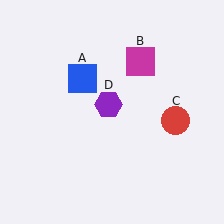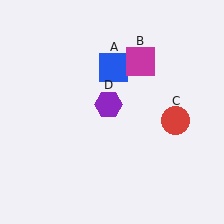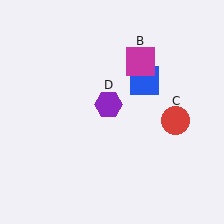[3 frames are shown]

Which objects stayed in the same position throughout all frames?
Magenta square (object B) and red circle (object C) and purple hexagon (object D) remained stationary.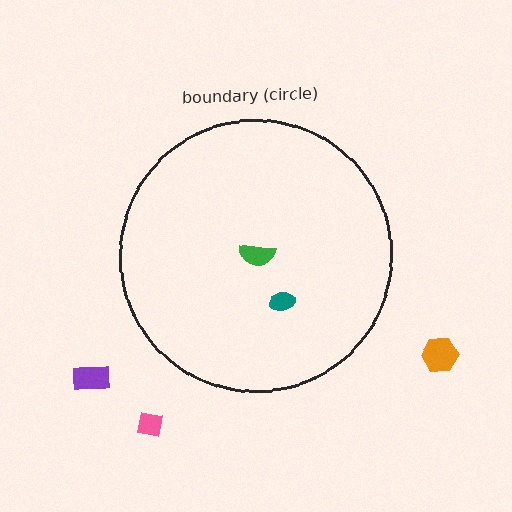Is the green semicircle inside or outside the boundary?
Inside.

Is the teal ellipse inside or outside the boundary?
Inside.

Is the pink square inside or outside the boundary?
Outside.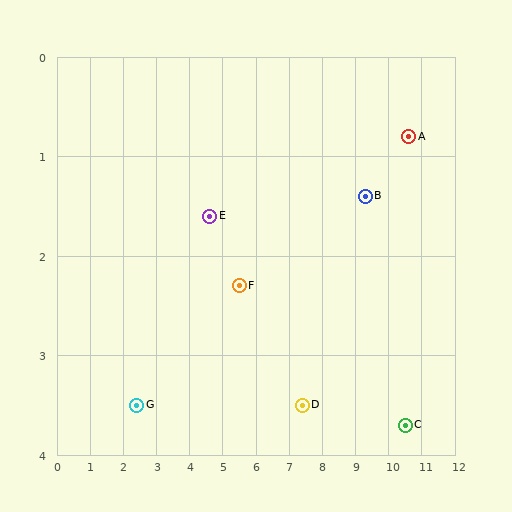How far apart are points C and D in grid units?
Points C and D are about 3.1 grid units apart.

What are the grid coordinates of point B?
Point B is at approximately (9.3, 1.4).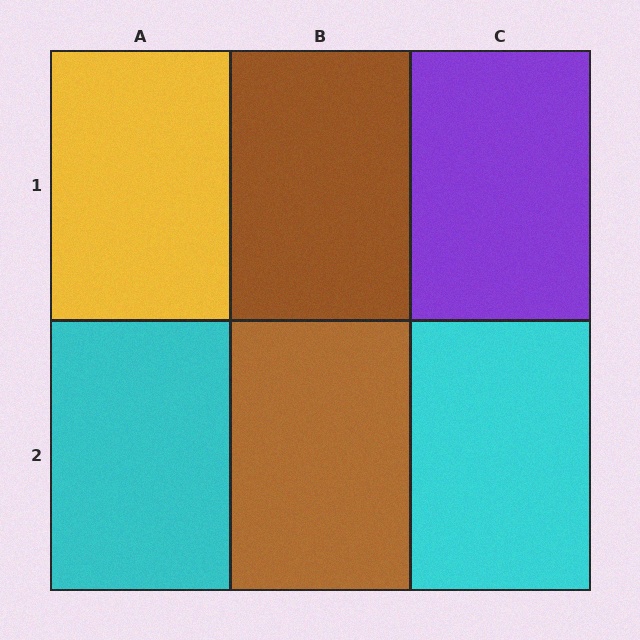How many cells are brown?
2 cells are brown.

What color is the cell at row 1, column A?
Yellow.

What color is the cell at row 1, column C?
Purple.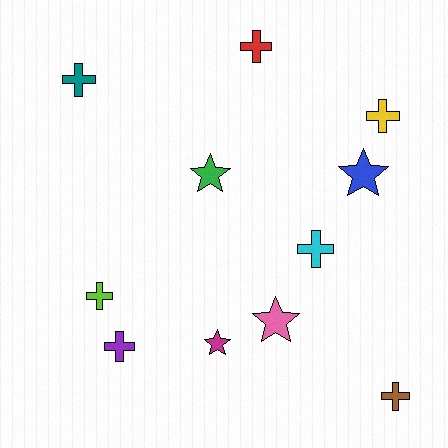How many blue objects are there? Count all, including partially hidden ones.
There is 1 blue object.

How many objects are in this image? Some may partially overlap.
There are 11 objects.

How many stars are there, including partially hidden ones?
There are 4 stars.